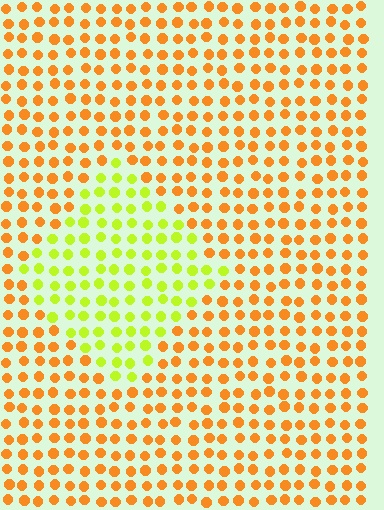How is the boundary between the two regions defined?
The boundary is defined purely by a slight shift in hue (about 49 degrees). Spacing, size, and orientation are identical on both sides.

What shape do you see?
I see a diamond.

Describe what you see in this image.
The image is filled with small orange elements in a uniform arrangement. A diamond-shaped region is visible where the elements are tinted to a slightly different hue, forming a subtle color boundary.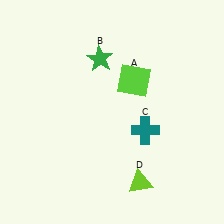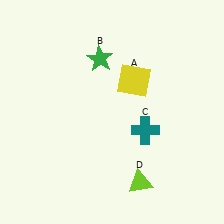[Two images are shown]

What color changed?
The square (A) changed from lime in Image 1 to yellow in Image 2.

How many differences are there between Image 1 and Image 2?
There is 1 difference between the two images.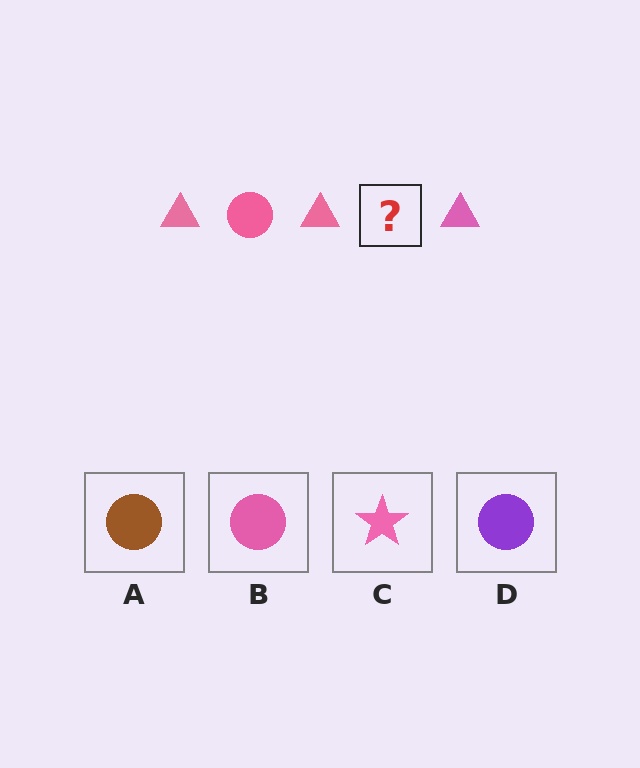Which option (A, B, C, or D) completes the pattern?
B.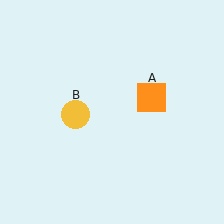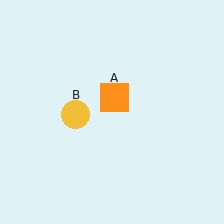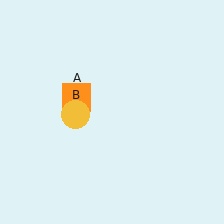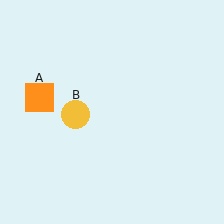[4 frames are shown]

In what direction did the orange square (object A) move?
The orange square (object A) moved left.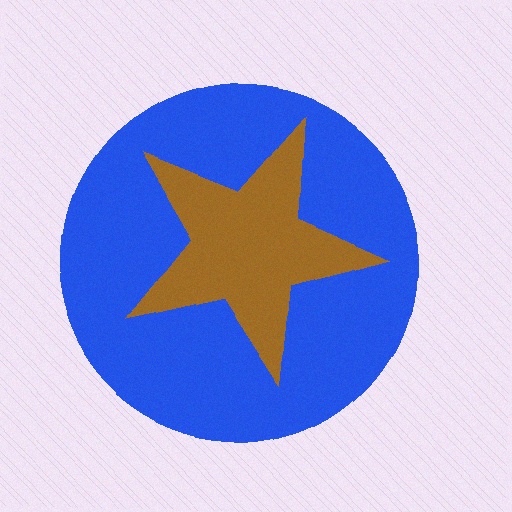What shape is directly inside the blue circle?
The brown star.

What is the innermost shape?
The brown star.